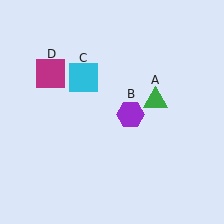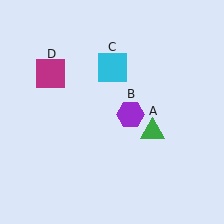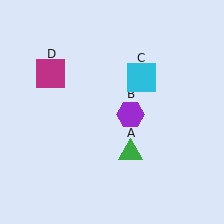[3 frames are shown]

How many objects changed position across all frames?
2 objects changed position: green triangle (object A), cyan square (object C).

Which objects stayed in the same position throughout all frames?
Purple hexagon (object B) and magenta square (object D) remained stationary.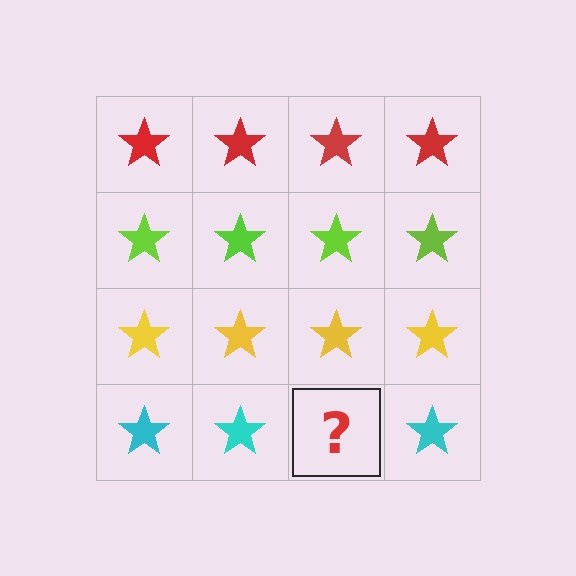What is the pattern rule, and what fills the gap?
The rule is that each row has a consistent color. The gap should be filled with a cyan star.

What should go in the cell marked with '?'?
The missing cell should contain a cyan star.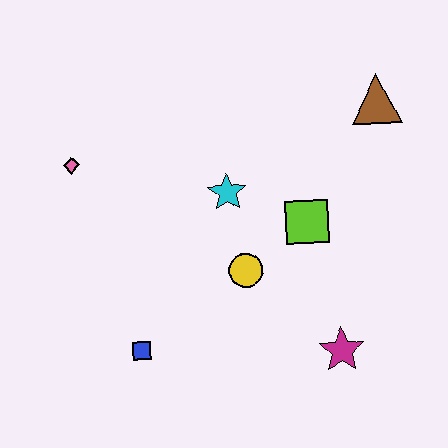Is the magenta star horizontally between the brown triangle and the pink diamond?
Yes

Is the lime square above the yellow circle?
Yes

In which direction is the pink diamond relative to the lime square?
The pink diamond is to the left of the lime square.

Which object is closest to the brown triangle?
The lime square is closest to the brown triangle.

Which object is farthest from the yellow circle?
The brown triangle is farthest from the yellow circle.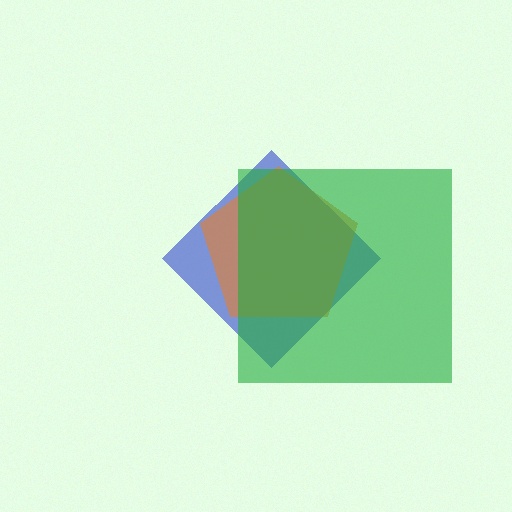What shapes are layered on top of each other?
The layered shapes are: a blue diamond, an orange pentagon, a green square.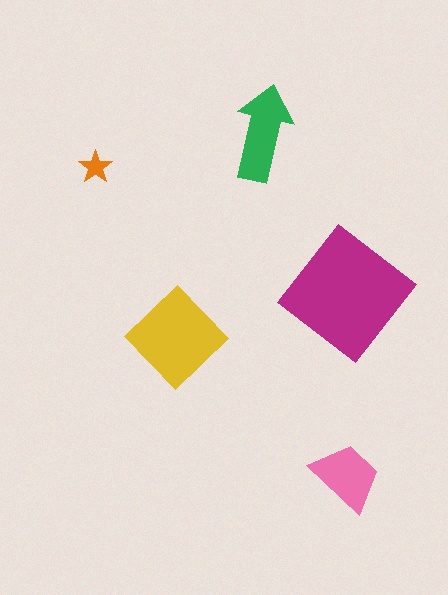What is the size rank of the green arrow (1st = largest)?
3rd.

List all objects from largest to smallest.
The magenta diamond, the yellow diamond, the green arrow, the pink trapezoid, the orange star.